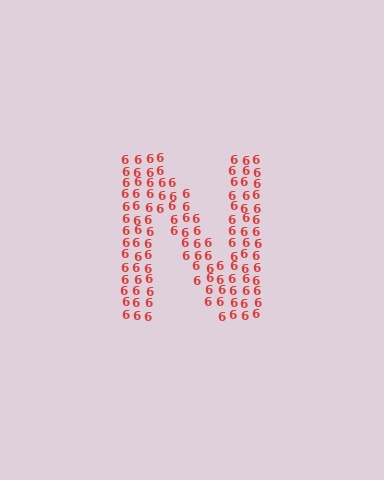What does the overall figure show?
The overall figure shows the letter N.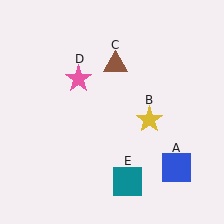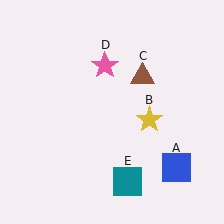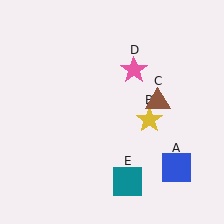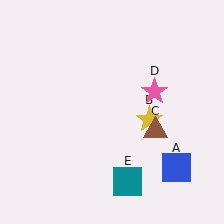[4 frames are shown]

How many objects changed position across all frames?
2 objects changed position: brown triangle (object C), pink star (object D).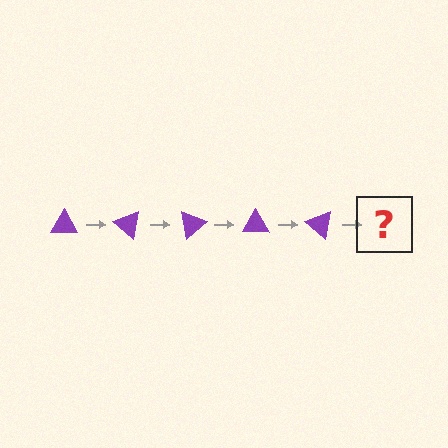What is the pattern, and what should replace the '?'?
The pattern is that the triangle rotates 40 degrees each step. The '?' should be a purple triangle rotated 200 degrees.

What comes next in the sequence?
The next element should be a purple triangle rotated 200 degrees.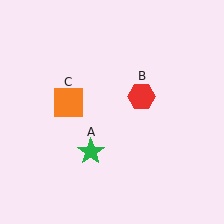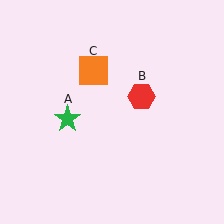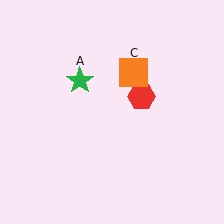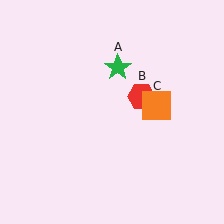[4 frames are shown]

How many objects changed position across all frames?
2 objects changed position: green star (object A), orange square (object C).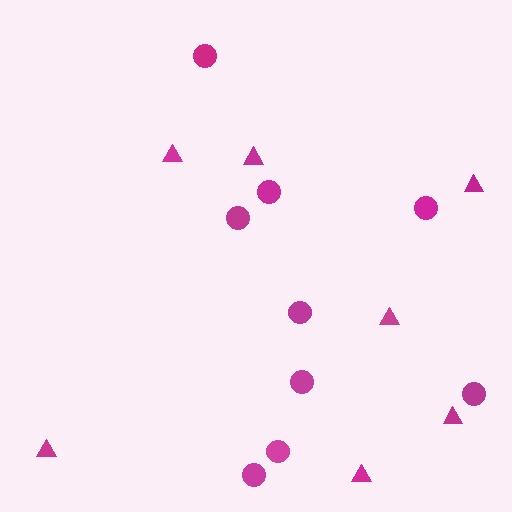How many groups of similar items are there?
There are 2 groups: one group of triangles (7) and one group of circles (9).